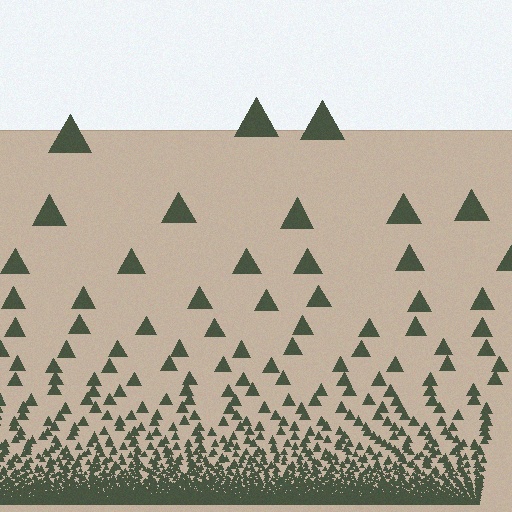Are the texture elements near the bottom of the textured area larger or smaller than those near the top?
Smaller. The gradient is inverted — elements near the bottom are smaller and denser.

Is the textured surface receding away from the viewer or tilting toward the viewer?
The surface appears to tilt toward the viewer. Texture elements get larger and sparser toward the top.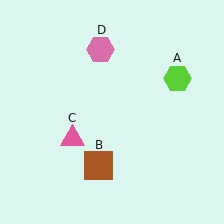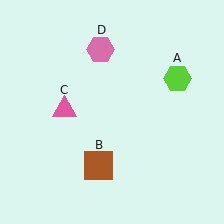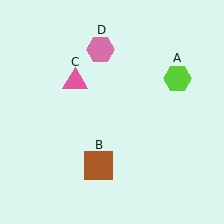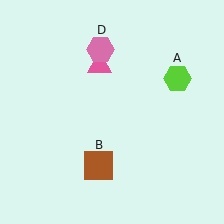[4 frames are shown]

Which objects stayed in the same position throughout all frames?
Lime hexagon (object A) and brown square (object B) and pink hexagon (object D) remained stationary.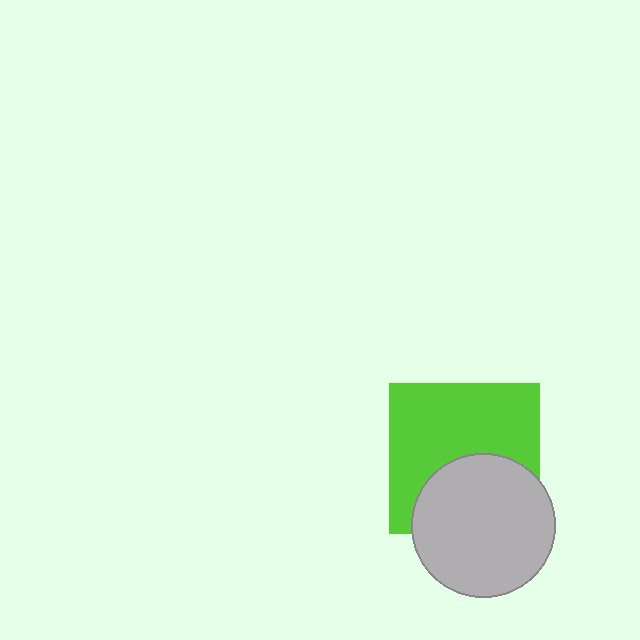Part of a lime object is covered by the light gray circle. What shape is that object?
It is a square.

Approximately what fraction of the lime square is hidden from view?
Roughly 39% of the lime square is hidden behind the light gray circle.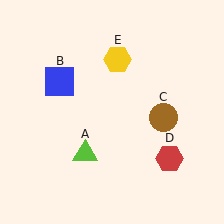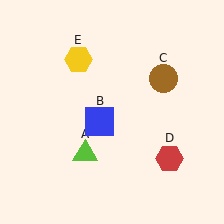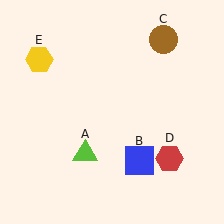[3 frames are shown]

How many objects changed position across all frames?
3 objects changed position: blue square (object B), brown circle (object C), yellow hexagon (object E).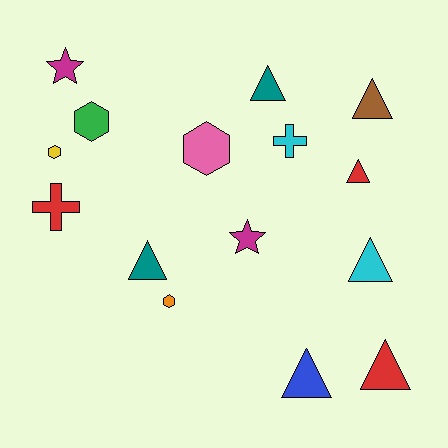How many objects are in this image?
There are 15 objects.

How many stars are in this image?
There are 2 stars.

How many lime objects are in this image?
There are no lime objects.